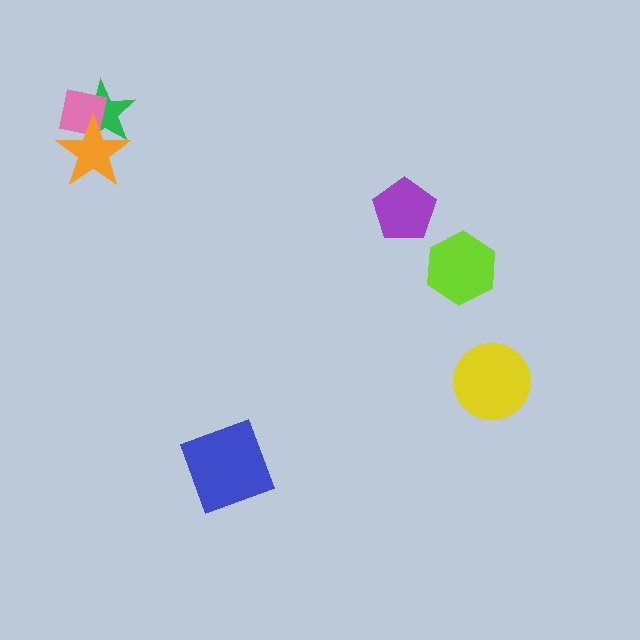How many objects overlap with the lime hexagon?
0 objects overlap with the lime hexagon.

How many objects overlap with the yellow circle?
0 objects overlap with the yellow circle.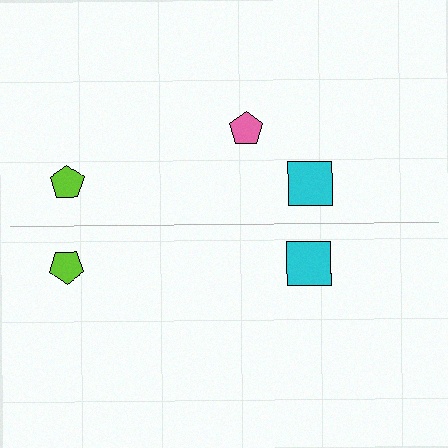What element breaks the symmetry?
A pink pentagon is missing from the bottom side.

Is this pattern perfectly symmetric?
No, the pattern is not perfectly symmetric. A pink pentagon is missing from the bottom side.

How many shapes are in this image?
There are 5 shapes in this image.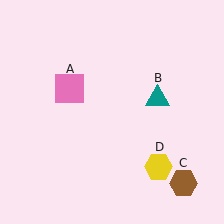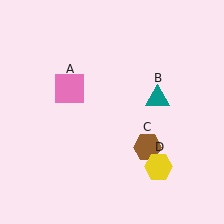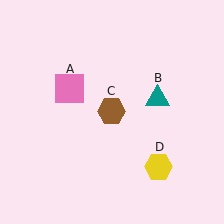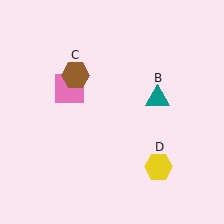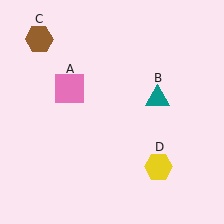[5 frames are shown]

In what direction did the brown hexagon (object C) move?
The brown hexagon (object C) moved up and to the left.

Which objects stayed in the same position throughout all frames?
Pink square (object A) and teal triangle (object B) and yellow hexagon (object D) remained stationary.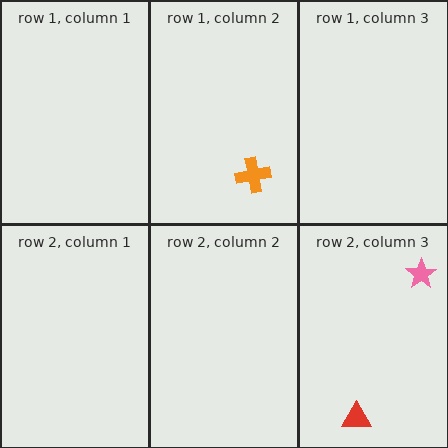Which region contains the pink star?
The row 2, column 3 region.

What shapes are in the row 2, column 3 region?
The pink star, the red triangle.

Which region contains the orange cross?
The row 1, column 2 region.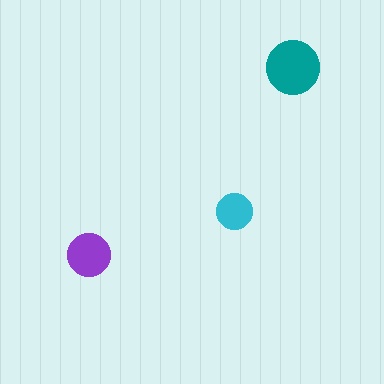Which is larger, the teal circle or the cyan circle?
The teal one.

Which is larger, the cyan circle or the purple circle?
The purple one.